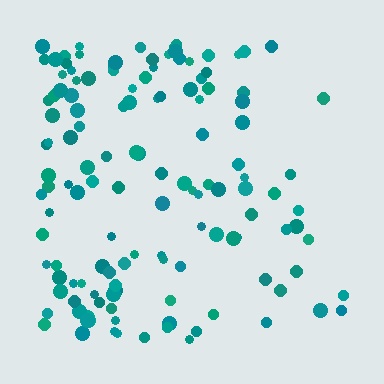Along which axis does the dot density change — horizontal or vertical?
Horizontal.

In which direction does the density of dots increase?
From right to left, with the left side densest.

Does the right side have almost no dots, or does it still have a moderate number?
Still a moderate number, just noticeably fewer than the left.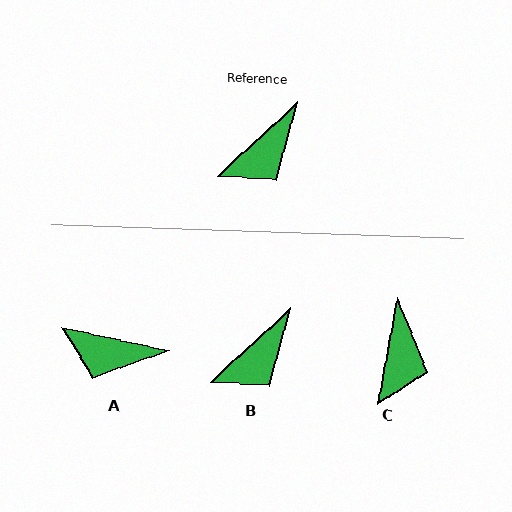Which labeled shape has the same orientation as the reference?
B.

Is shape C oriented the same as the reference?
No, it is off by about 37 degrees.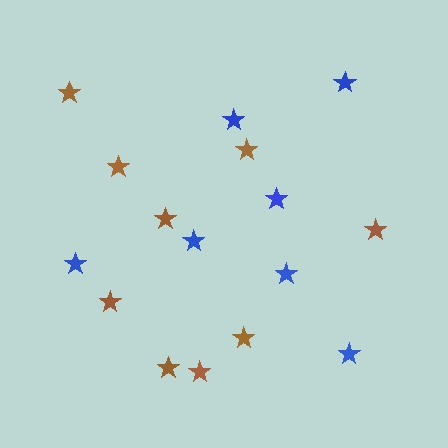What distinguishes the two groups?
There are 2 groups: one group of brown stars (9) and one group of blue stars (7).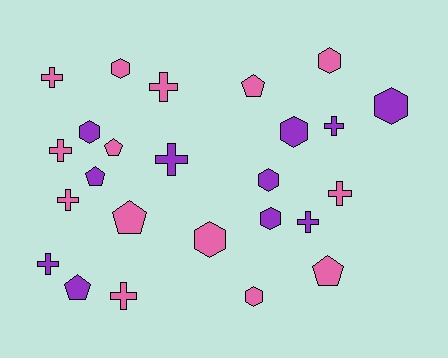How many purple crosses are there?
There are 4 purple crosses.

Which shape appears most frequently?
Cross, with 10 objects.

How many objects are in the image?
There are 25 objects.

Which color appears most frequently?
Pink, with 14 objects.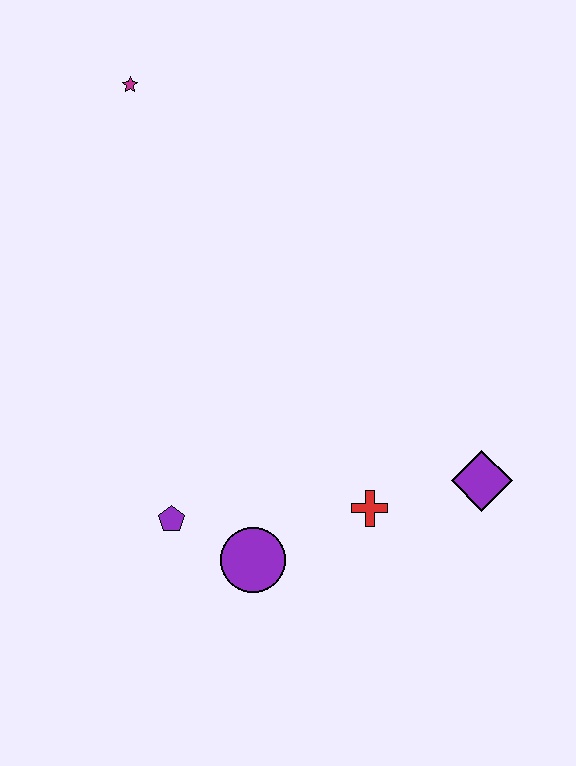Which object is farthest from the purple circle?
The magenta star is farthest from the purple circle.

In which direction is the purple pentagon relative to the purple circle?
The purple pentagon is to the left of the purple circle.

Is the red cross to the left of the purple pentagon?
No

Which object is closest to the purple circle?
The purple pentagon is closest to the purple circle.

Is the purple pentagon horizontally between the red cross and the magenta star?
Yes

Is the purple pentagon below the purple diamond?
Yes